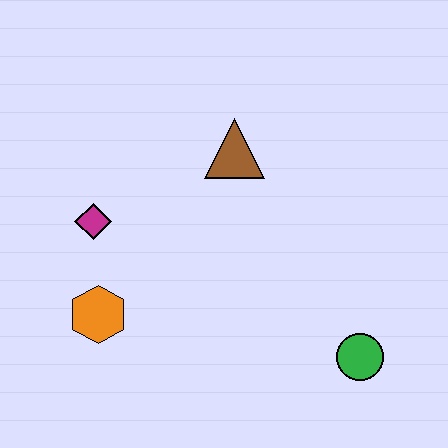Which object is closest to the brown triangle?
The magenta diamond is closest to the brown triangle.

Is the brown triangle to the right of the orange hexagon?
Yes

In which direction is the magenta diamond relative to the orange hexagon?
The magenta diamond is above the orange hexagon.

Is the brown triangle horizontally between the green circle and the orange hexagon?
Yes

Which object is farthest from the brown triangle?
The green circle is farthest from the brown triangle.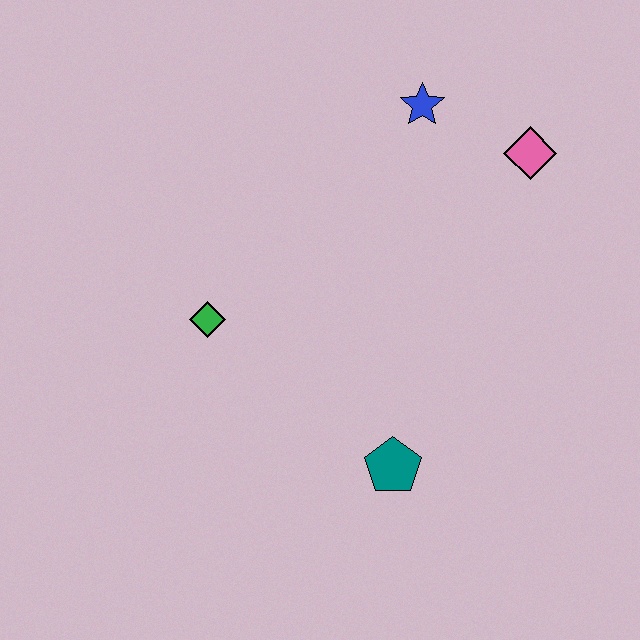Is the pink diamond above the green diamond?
Yes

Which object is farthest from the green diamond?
The pink diamond is farthest from the green diamond.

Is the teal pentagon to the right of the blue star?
No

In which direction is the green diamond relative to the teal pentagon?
The green diamond is to the left of the teal pentagon.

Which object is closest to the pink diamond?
The blue star is closest to the pink diamond.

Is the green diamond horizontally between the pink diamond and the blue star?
No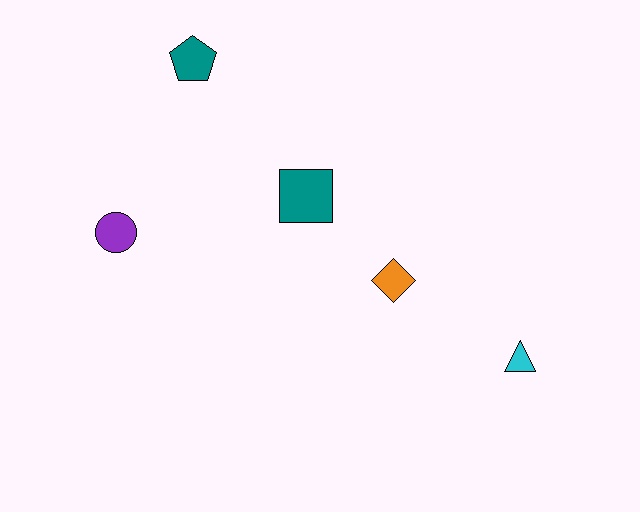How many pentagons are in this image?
There is 1 pentagon.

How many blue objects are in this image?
There are no blue objects.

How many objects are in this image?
There are 5 objects.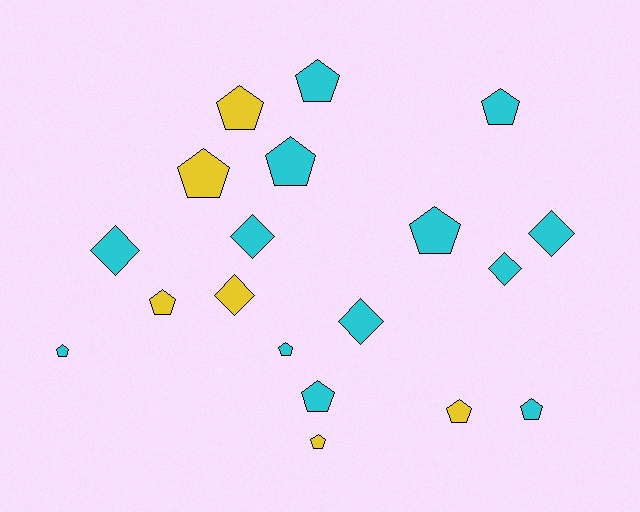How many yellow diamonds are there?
There is 1 yellow diamond.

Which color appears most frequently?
Cyan, with 13 objects.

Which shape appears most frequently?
Pentagon, with 13 objects.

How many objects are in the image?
There are 19 objects.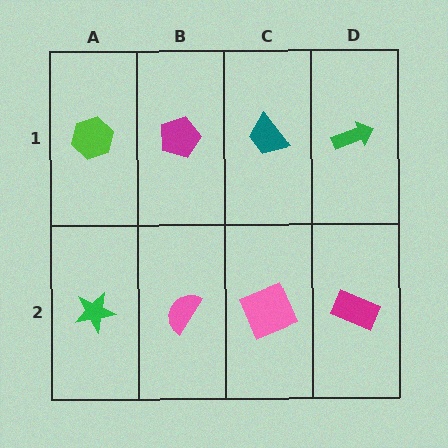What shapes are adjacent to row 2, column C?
A teal trapezoid (row 1, column C), a pink semicircle (row 2, column B), a magenta rectangle (row 2, column D).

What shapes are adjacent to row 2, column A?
A lime hexagon (row 1, column A), a pink semicircle (row 2, column B).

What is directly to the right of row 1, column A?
A magenta pentagon.